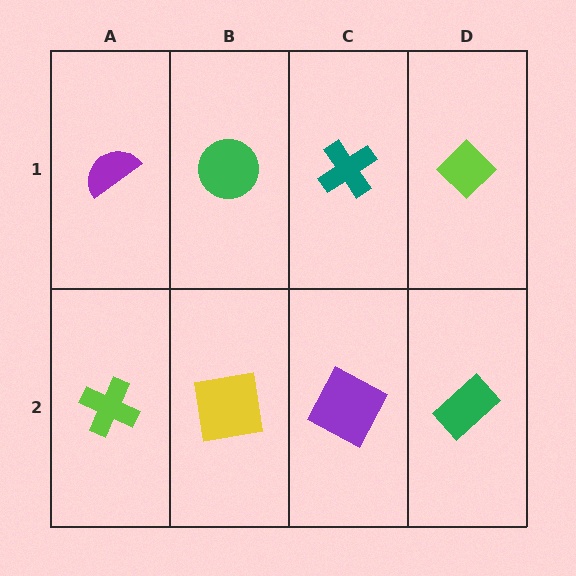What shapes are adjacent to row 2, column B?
A green circle (row 1, column B), a lime cross (row 2, column A), a purple square (row 2, column C).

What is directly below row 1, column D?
A green rectangle.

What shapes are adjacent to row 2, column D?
A lime diamond (row 1, column D), a purple square (row 2, column C).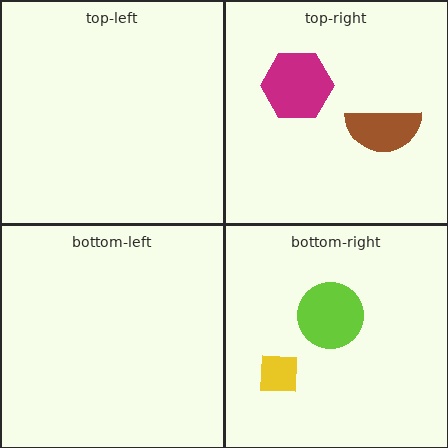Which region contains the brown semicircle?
The top-right region.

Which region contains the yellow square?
The bottom-right region.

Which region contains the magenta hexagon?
The top-right region.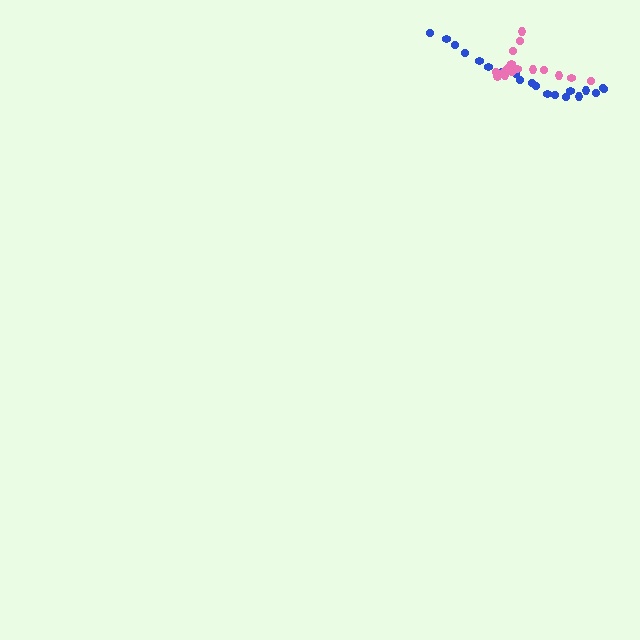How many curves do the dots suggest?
There are 2 distinct paths.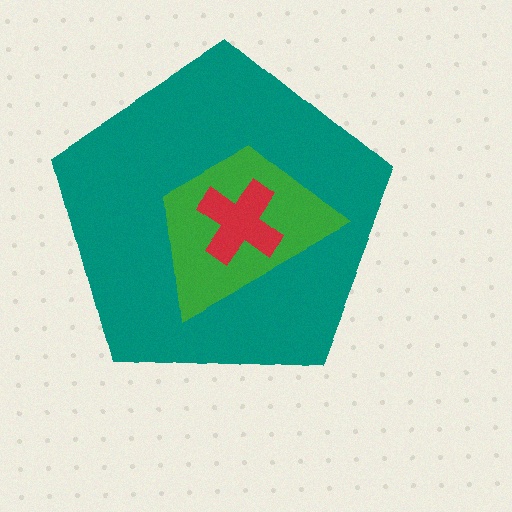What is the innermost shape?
The red cross.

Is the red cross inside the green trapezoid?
Yes.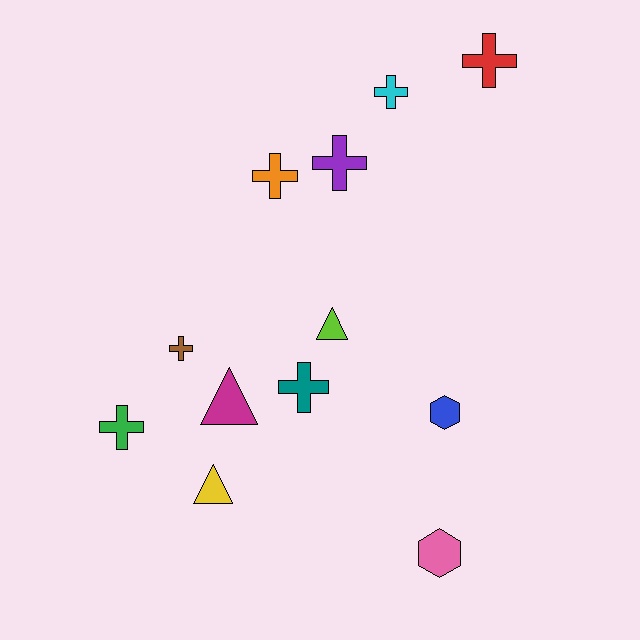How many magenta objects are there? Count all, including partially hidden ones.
There is 1 magenta object.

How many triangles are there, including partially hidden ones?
There are 3 triangles.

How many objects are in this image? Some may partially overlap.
There are 12 objects.